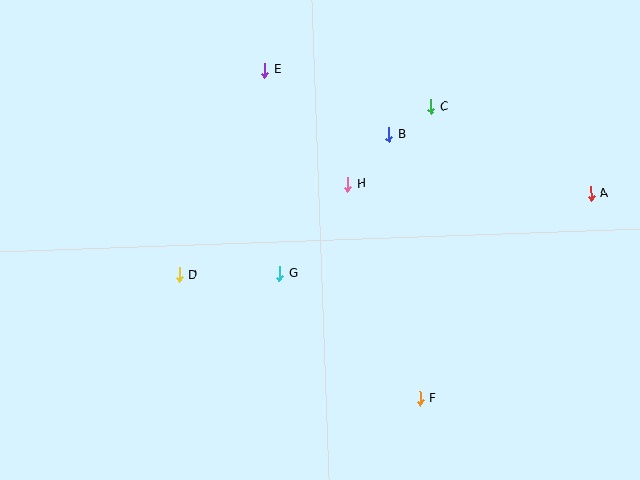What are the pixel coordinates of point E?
Point E is at (265, 70).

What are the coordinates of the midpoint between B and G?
The midpoint between B and G is at (335, 204).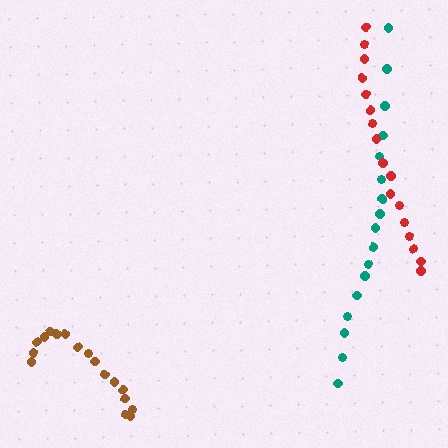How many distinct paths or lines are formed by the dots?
There are 3 distinct paths.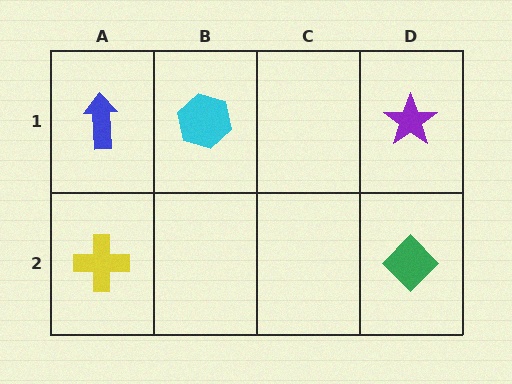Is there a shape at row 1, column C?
No, that cell is empty.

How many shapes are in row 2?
2 shapes.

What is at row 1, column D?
A purple star.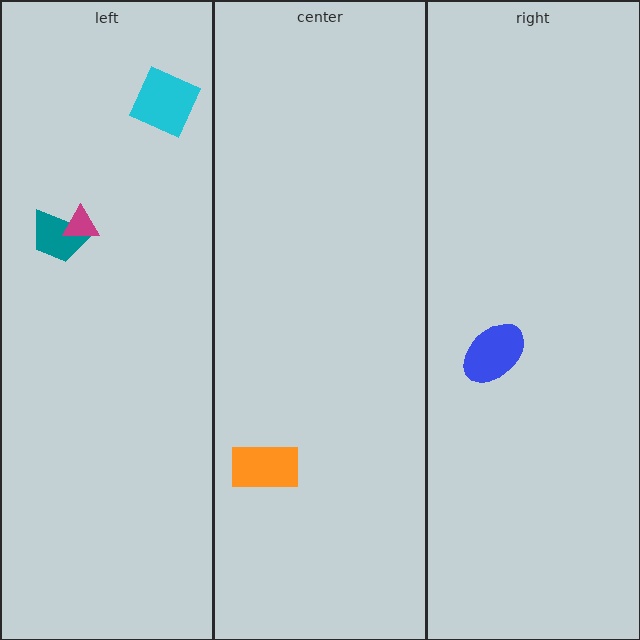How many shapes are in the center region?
1.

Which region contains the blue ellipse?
The right region.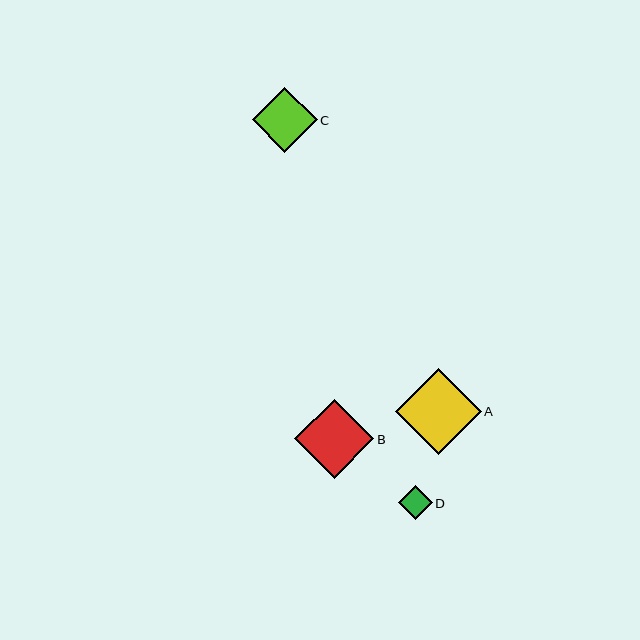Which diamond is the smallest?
Diamond D is the smallest with a size of approximately 34 pixels.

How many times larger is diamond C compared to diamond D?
Diamond C is approximately 1.9 times the size of diamond D.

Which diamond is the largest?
Diamond A is the largest with a size of approximately 86 pixels.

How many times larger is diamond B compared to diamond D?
Diamond B is approximately 2.3 times the size of diamond D.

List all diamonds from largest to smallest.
From largest to smallest: A, B, C, D.